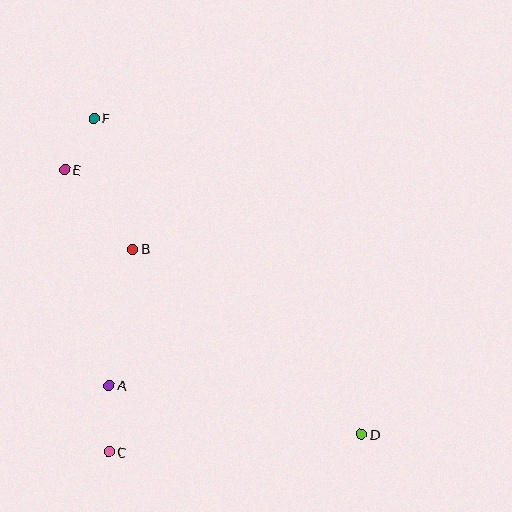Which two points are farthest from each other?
Points D and F are farthest from each other.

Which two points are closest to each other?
Points E and F are closest to each other.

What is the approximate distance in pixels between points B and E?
The distance between B and E is approximately 105 pixels.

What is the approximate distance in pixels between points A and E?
The distance between A and E is approximately 220 pixels.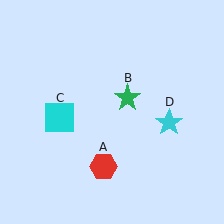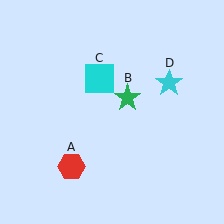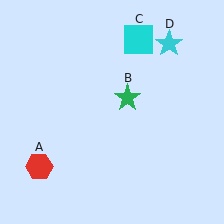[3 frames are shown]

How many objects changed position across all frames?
3 objects changed position: red hexagon (object A), cyan square (object C), cyan star (object D).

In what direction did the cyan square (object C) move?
The cyan square (object C) moved up and to the right.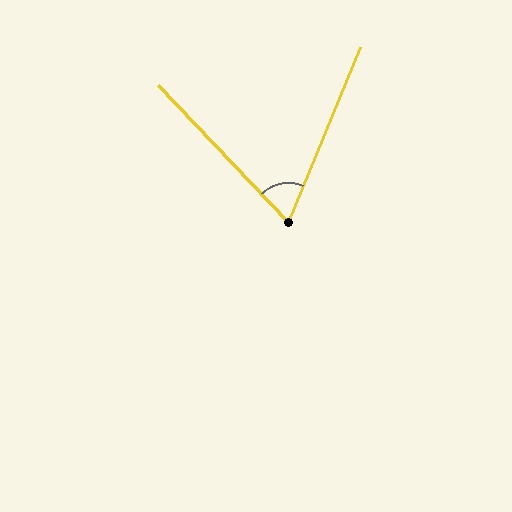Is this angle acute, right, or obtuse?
It is acute.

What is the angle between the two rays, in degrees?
Approximately 66 degrees.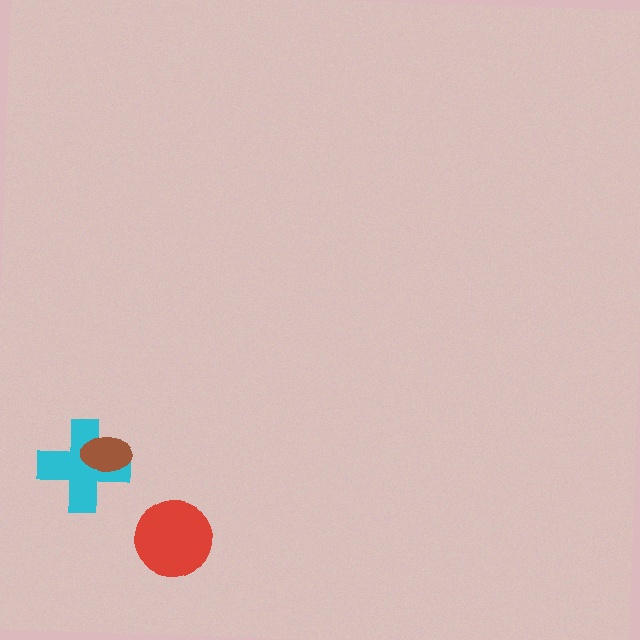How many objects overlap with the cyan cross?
1 object overlaps with the cyan cross.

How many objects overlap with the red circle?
0 objects overlap with the red circle.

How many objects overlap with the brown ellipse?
1 object overlaps with the brown ellipse.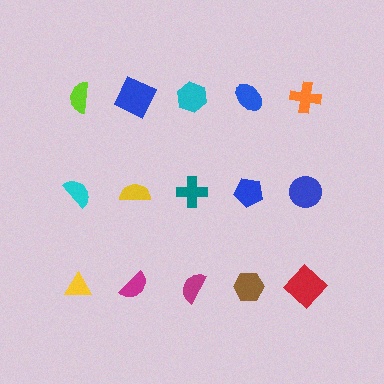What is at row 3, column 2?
A magenta semicircle.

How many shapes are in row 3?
5 shapes.